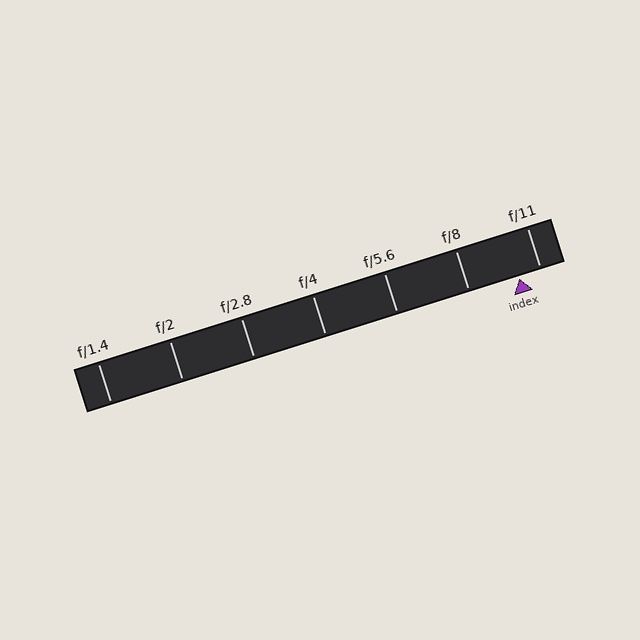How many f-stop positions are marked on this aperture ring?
There are 7 f-stop positions marked.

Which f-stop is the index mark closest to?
The index mark is closest to f/11.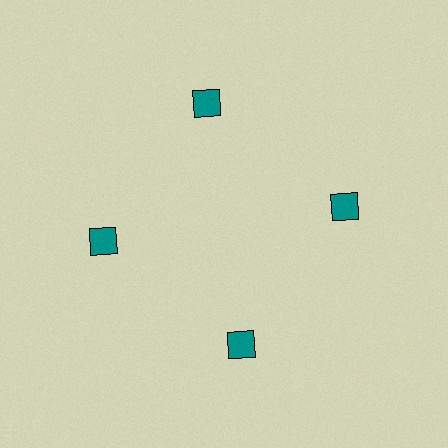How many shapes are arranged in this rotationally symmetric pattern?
There are 4 shapes, arranged in 4 groups of 1.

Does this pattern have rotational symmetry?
Yes, this pattern has 4-fold rotational symmetry. It looks the same after rotating 90 degrees around the center.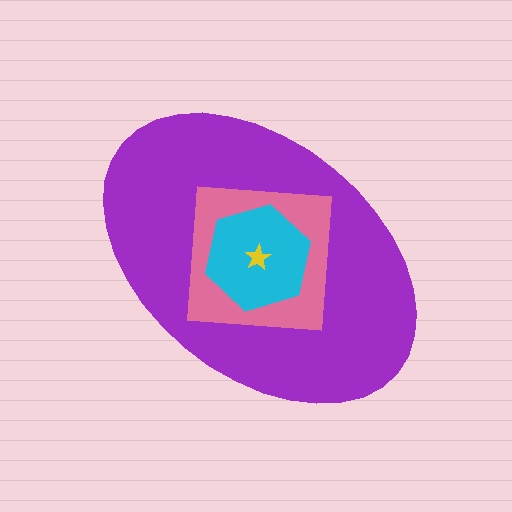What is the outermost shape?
The purple ellipse.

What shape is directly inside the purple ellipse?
The pink square.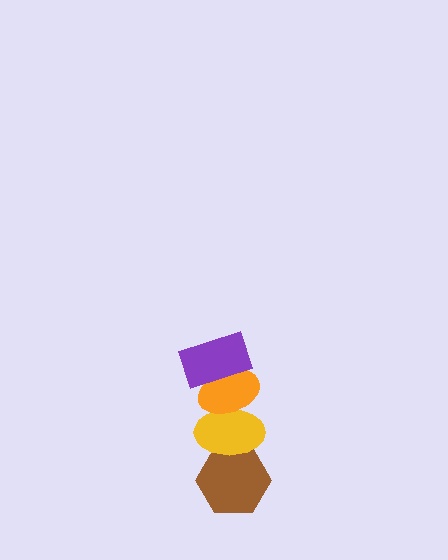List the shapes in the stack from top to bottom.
From top to bottom: the purple rectangle, the orange ellipse, the yellow ellipse, the brown hexagon.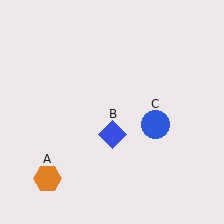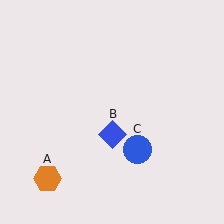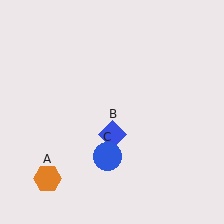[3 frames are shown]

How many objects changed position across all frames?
1 object changed position: blue circle (object C).